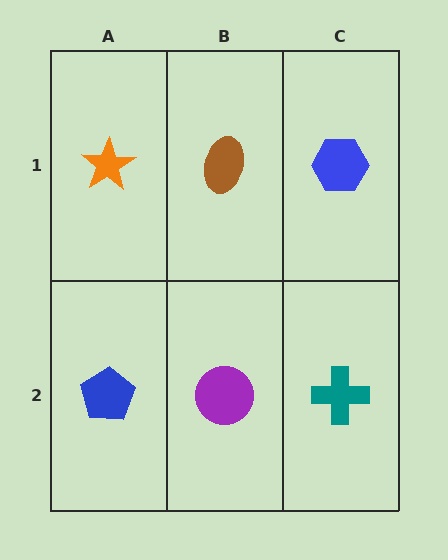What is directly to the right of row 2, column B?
A teal cross.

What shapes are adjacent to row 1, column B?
A purple circle (row 2, column B), an orange star (row 1, column A), a blue hexagon (row 1, column C).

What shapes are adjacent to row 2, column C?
A blue hexagon (row 1, column C), a purple circle (row 2, column B).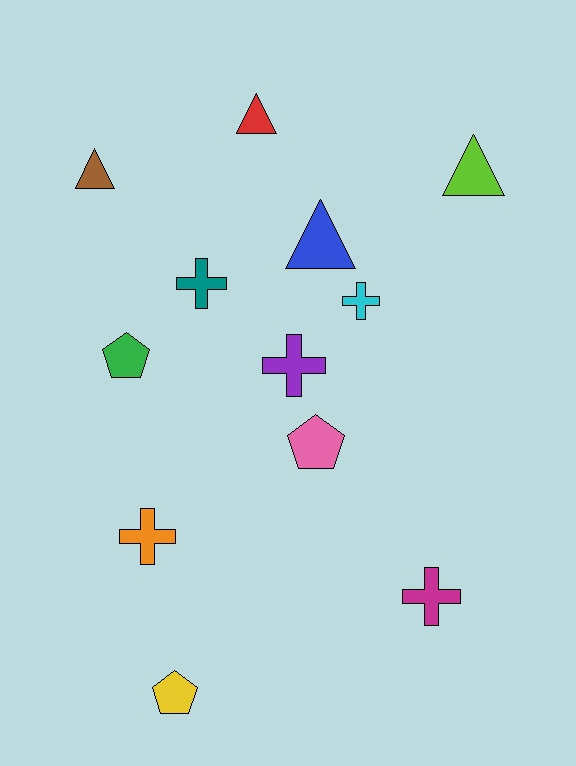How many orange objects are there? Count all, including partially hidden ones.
There is 1 orange object.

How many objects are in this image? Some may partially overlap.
There are 12 objects.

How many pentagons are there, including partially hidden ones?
There are 3 pentagons.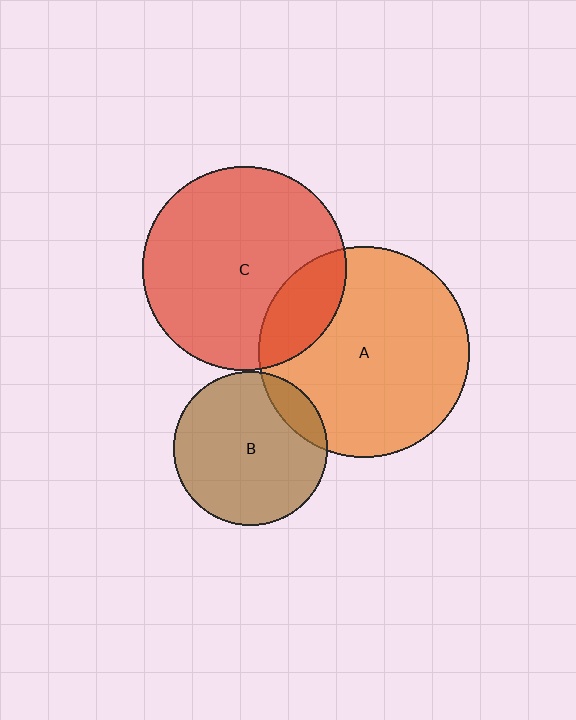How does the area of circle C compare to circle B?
Approximately 1.8 times.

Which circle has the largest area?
Circle A (orange).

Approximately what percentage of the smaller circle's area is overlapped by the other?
Approximately 20%.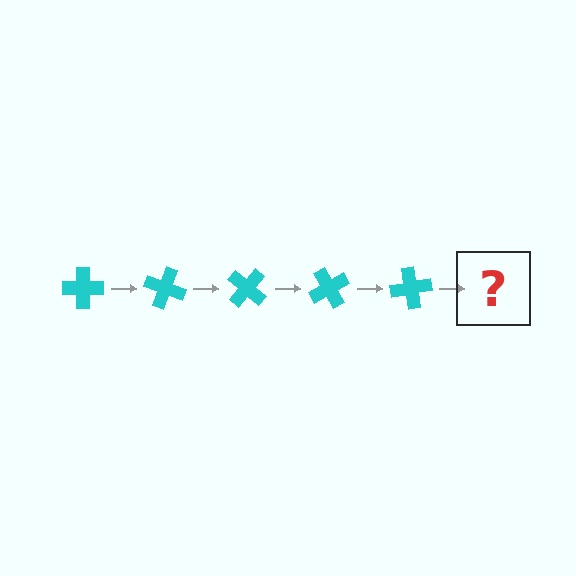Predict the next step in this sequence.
The next step is a cyan cross rotated 100 degrees.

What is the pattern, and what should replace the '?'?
The pattern is that the cross rotates 20 degrees each step. The '?' should be a cyan cross rotated 100 degrees.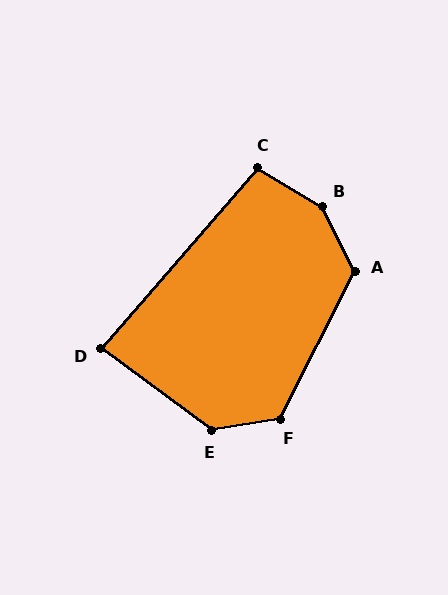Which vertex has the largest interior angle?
B, at approximately 148 degrees.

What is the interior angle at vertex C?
Approximately 100 degrees (obtuse).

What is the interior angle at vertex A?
Approximately 126 degrees (obtuse).